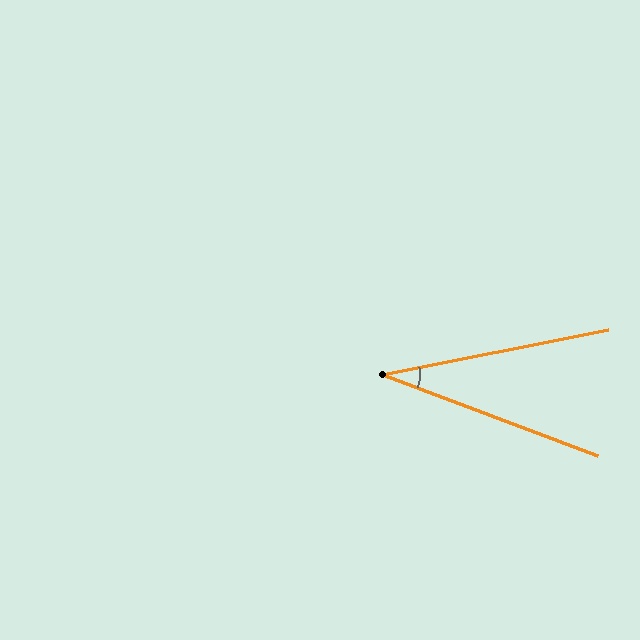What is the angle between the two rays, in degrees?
Approximately 32 degrees.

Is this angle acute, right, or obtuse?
It is acute.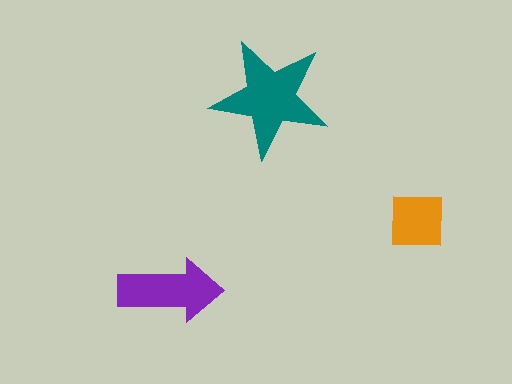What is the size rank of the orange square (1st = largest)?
3rd.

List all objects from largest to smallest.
The teal star, the purple arrow, the orange square.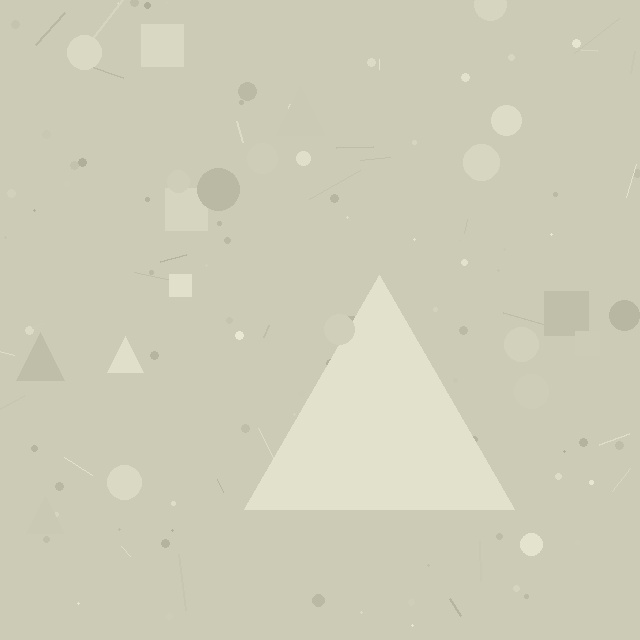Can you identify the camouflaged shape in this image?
The camouflaged shape is a triangle.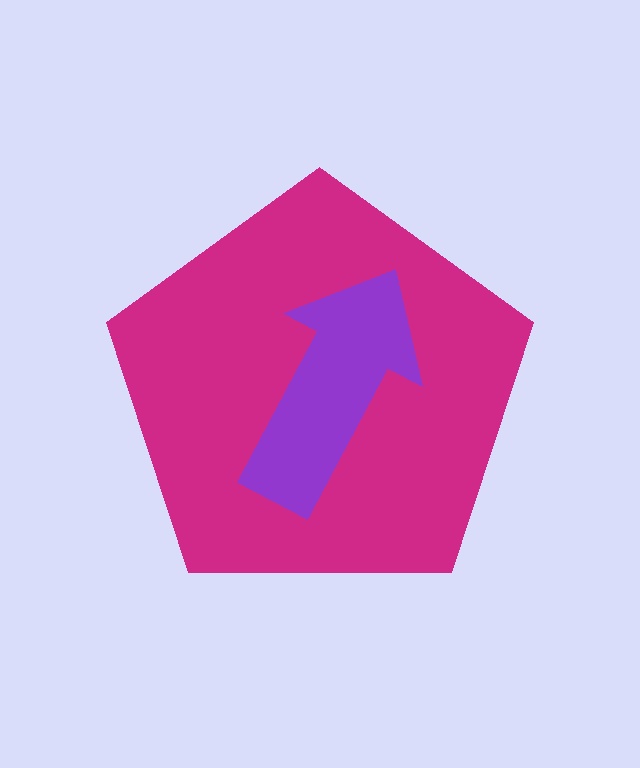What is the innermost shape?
The purple arrow.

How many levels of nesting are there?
2.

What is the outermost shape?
The magenta pentagon.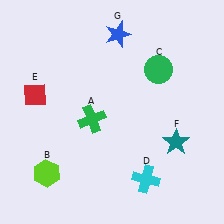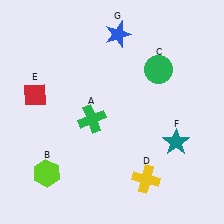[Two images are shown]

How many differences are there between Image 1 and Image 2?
There is 1 difference between the two images.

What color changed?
The cross (D) changed from cyan in Image 1 to yellow in Image 2.